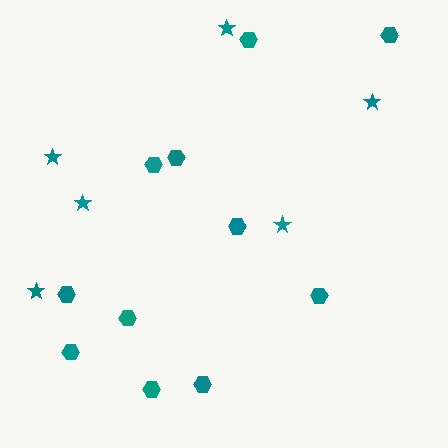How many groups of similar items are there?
There are 2 groups: one group of hexagons (11) and one group of stars (6).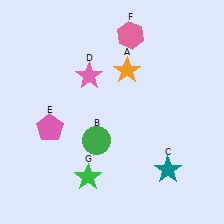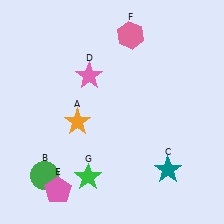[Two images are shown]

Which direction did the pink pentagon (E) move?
The pink pentagon (E) moved down.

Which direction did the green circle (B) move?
The green circle (B) moved left.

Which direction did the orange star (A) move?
The orange star (A) moved down.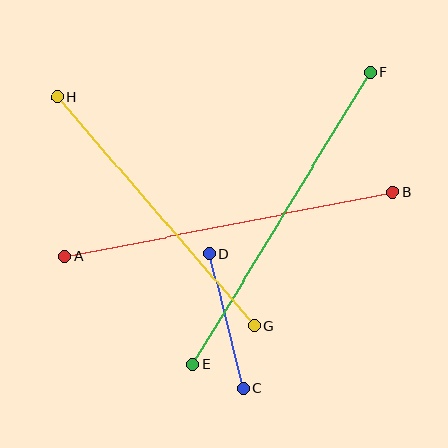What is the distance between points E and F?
The distance is approximately 342 pixels.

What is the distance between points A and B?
The distance is approximately 334 pixels.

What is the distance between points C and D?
The distance is approximately 138 pixels.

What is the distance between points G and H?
The distance is approximately 302 pixels.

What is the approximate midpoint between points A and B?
The midpoint is at approximately (229, 225) pixels.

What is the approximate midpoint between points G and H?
The midpoint is at approximately (156, 211) pixels.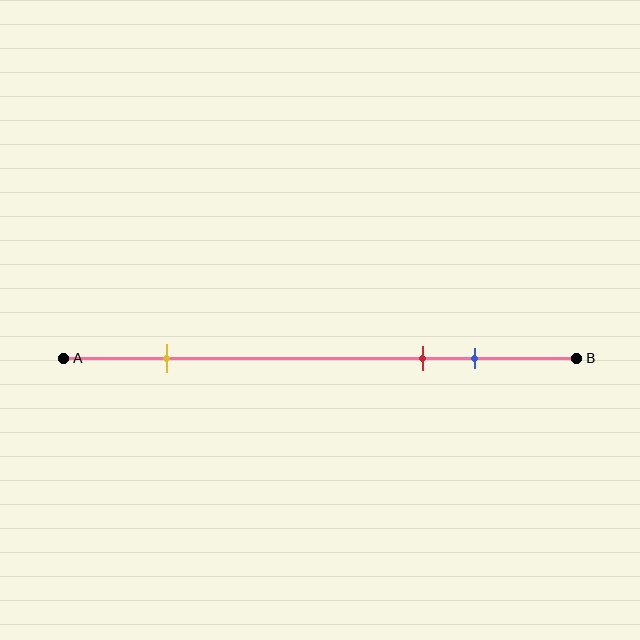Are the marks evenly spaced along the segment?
No, the marks are not evenly spaced.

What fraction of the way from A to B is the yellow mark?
The yellow mark is approximately 20% (0.2) of the way from A to B.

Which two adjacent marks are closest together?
The red and blue marks are the closest adjacent pair.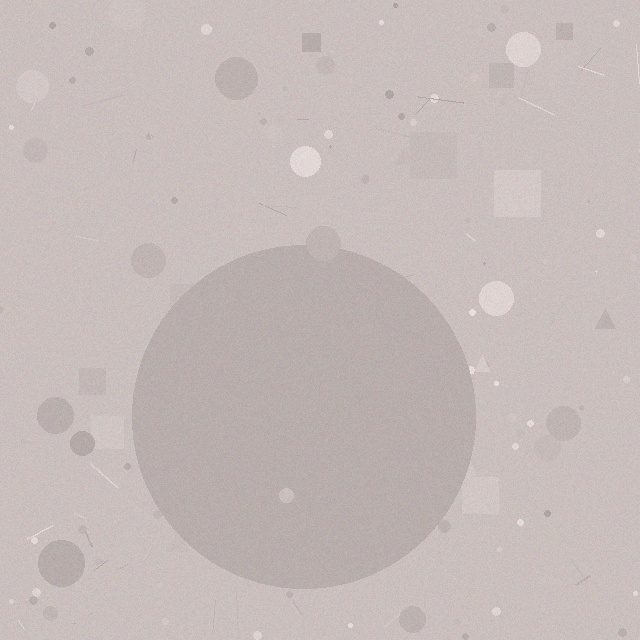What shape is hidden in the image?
A circle is hidden in the image.